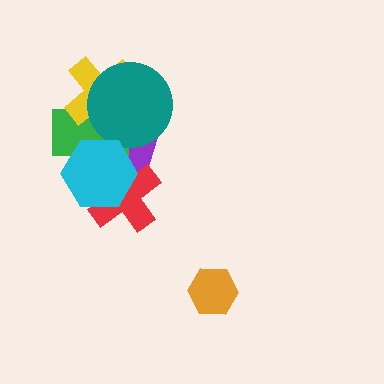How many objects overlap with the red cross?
2 objects overlap with the red cross.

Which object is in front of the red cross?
The cyan hexagon is in front of the red cross.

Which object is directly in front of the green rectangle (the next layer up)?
The yellow cross is directly in front of the green rectangle.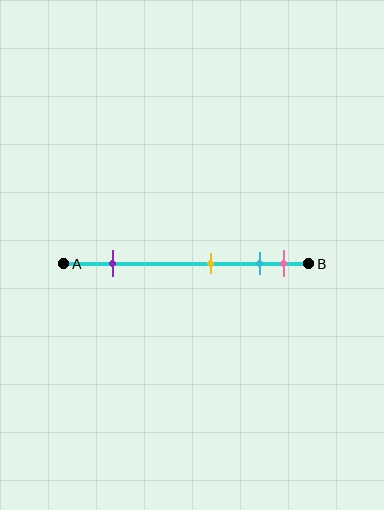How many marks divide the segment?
There are 4 marks dividing the segment.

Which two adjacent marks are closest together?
The cyan and pink marks are the closest adjacent pair.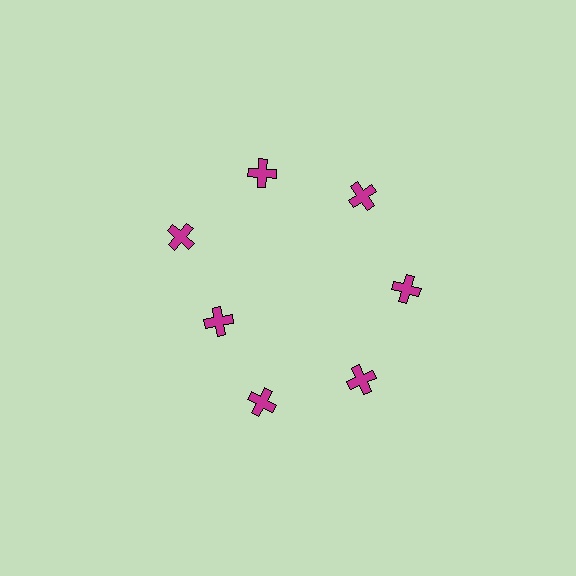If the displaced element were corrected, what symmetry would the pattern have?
It would have 7-fold rotational symmetry — the pattern would map onto itself every 51 degrees.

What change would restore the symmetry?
The symmetry would be restored by moving it outward, back onto the ring so that all 7 crosses sit at equal angles and equal distance from the center.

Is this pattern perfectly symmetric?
No. The 7 magenta crosses are arranged in a ring, but one element near the 8 o'clock position is pulled inward toward the center, breaking the 7-fold rotational symmetry.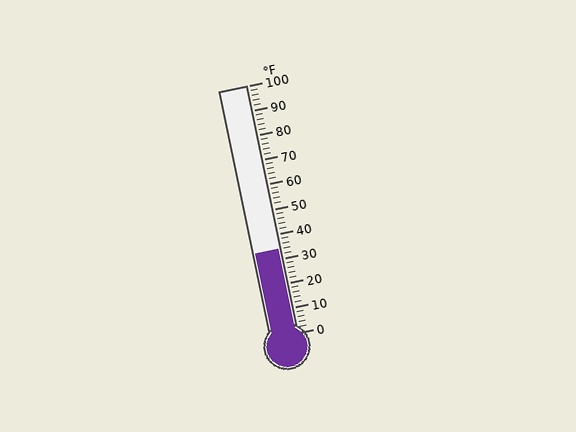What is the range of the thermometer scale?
The thermometer scale ranges from 0°F to 100°F.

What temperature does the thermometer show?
The thermometer shows approximately 34°F.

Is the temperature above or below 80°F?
The temperature is below 80°F.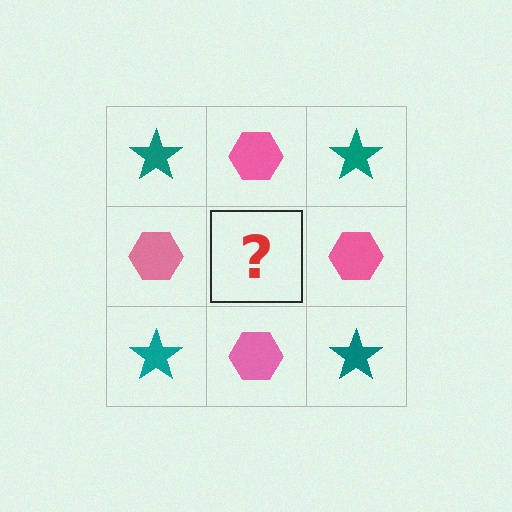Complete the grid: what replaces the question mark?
The question mark should be replaced with a teal star.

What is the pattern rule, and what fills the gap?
The rule is that it alternates teal star and pink hexagon in a checkerboard pattern. The gap should be filled with a teal star.